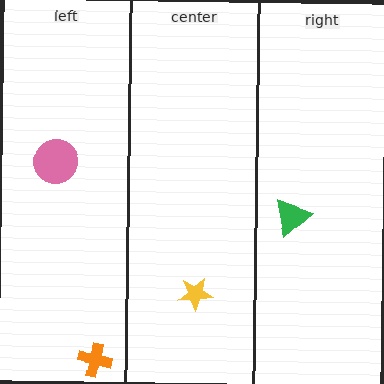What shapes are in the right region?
The green triangle.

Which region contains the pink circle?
The left region.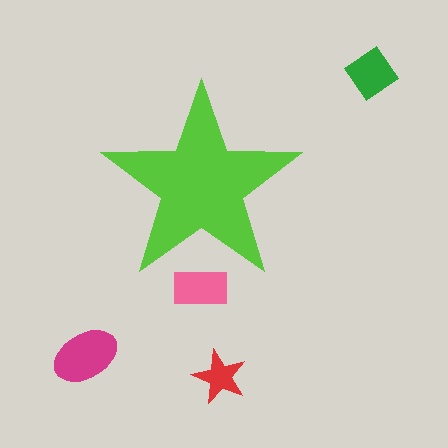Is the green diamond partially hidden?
No, the green diamond is fully visible.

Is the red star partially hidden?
No, the red star is fully visible.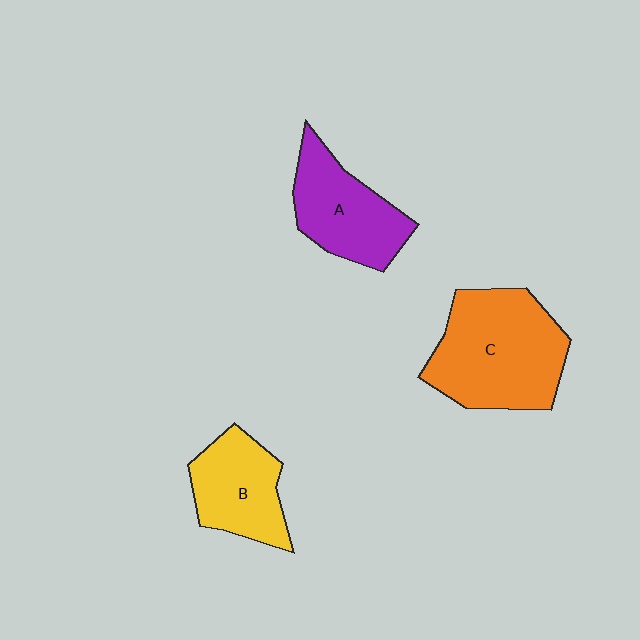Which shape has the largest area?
Shape C (orange).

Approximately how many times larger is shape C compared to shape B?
Approximately 1.6 times.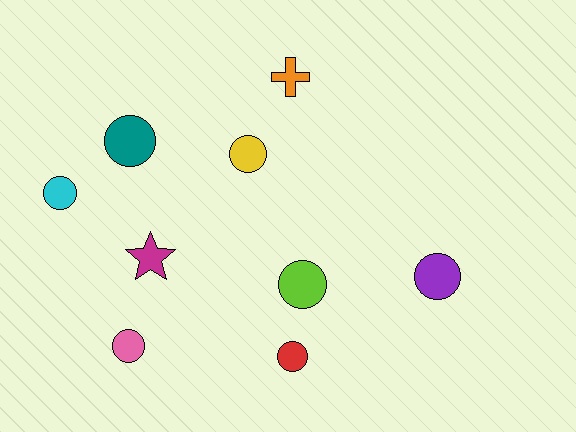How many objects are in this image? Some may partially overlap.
There are 9 objects.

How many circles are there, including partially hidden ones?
There are 7 circles.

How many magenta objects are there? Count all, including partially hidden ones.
There is 1 magenta object.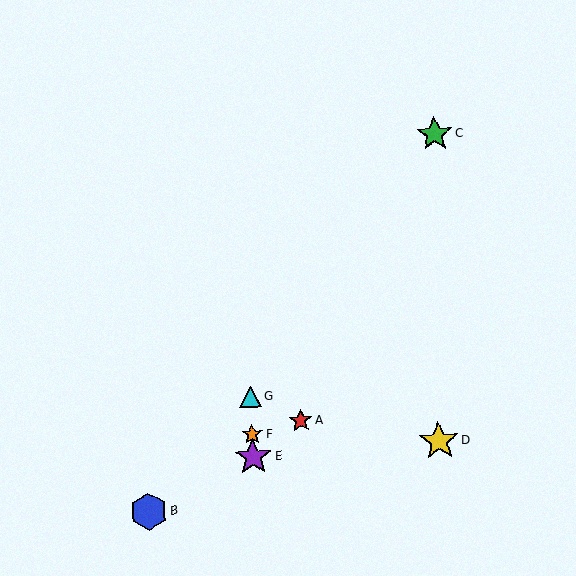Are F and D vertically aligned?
No, F is at x≈252 and D is at x≈439.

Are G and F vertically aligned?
Yes, both are at x≈250.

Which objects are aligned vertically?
Objects E, F, G are aligned vertically.